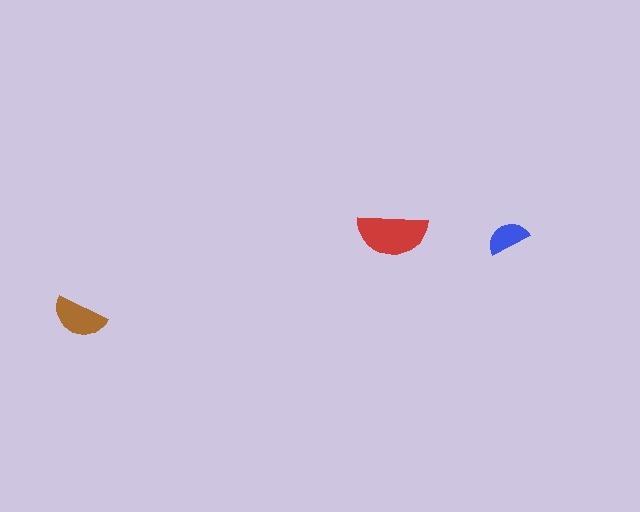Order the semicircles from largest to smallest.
the red one, the brown one, the blue one.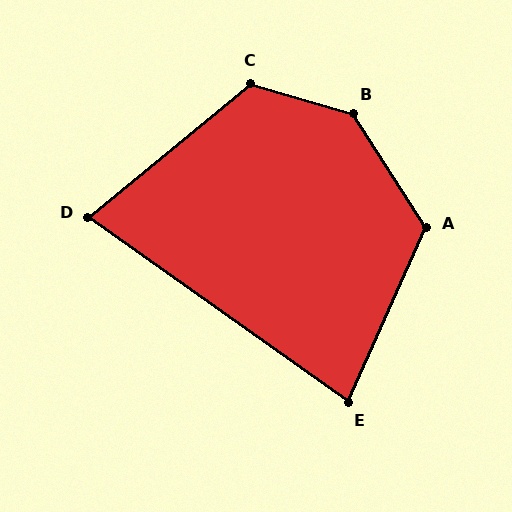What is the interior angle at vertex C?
Approximately 124 degrees (obtuse).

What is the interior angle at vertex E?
Approximately 79 degrees (acute).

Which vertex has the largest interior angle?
B, at approximately 139 degrees.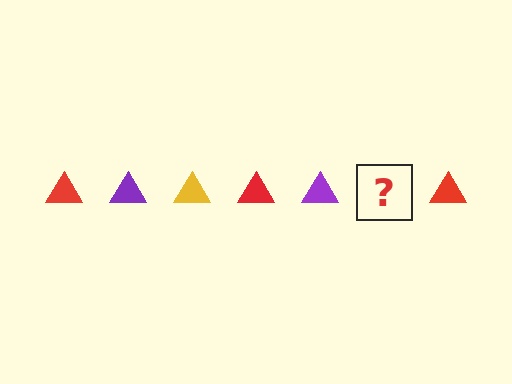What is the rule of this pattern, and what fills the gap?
The rule is that the pattern cycles through red, purple, yellow triangles. The gap should be filled with a yellow triangle.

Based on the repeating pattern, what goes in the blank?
The blank should be a yellow triangle.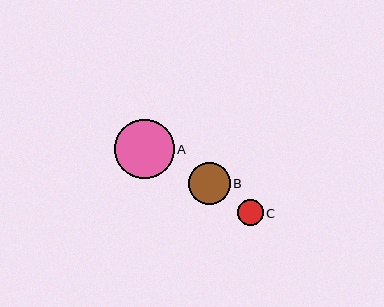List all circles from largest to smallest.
From largest to smallest: A, B, C.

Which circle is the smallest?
Circle C is the smallest with a size of approximately 26 pixels.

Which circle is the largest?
Circle A is the largest with a size of approximately 59 pixels.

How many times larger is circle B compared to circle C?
Circle B is approximately 1.6 times the size of circle C.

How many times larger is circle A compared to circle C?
Circle A is approximately 2.3 times the size of circle C.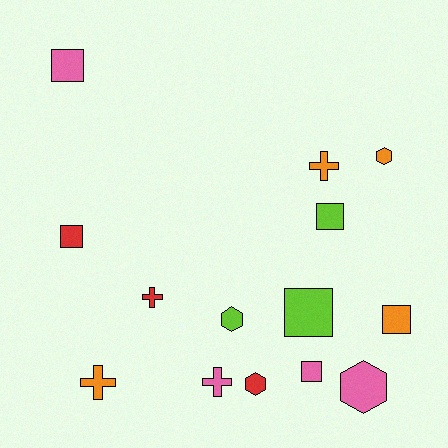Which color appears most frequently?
Pink, with 4 objects.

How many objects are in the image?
There are 14 objects.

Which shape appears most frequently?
Square, with 6 objects.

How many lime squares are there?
There are 2 lime squares.